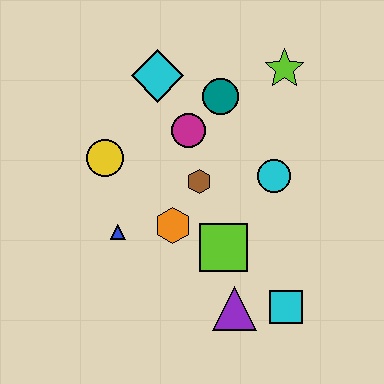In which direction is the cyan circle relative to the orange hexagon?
The cyan circle is to the right of the orange hexagon.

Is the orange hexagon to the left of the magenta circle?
Yes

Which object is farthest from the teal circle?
The cyan square is farthest from the teal circle.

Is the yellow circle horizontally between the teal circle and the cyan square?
No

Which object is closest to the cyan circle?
The brown hexagon is closest to the cyan circle.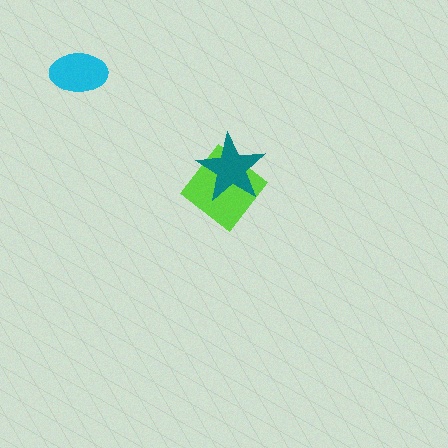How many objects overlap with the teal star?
1 object overlaps with the teal star.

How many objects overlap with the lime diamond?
1 object overlaps with the lime diamond.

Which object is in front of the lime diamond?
The teal star is in front of the lime diamond.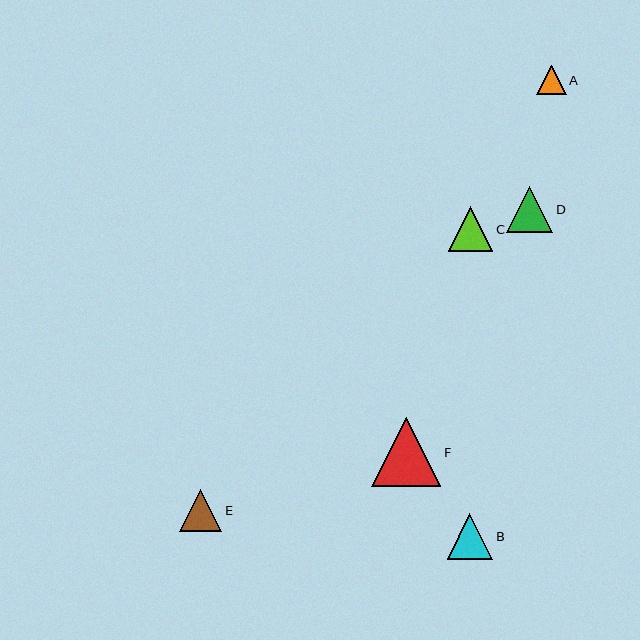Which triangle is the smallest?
Triangle A is the smallest with a size of approximately 29 pixels.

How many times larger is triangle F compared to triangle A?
Triangle F is approximately 2.4 times the size of triangle A.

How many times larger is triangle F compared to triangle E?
Triangle F is approximately 1.6 times the size of triangle E.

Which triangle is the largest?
Triangle F is the largest with a size of approximately 69 pixels.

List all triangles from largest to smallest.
From largest to smallest: F, D, B, C, E, A.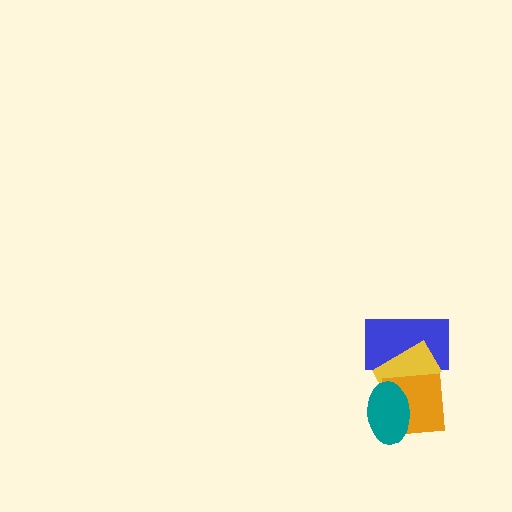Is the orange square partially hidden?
Yes, it is partially covered by another shape.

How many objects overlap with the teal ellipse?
2 objects overlap with the teal ellipse.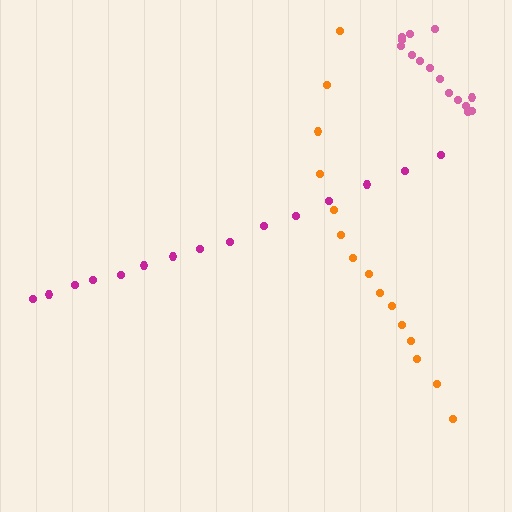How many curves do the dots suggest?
There are 3 distinct paths.